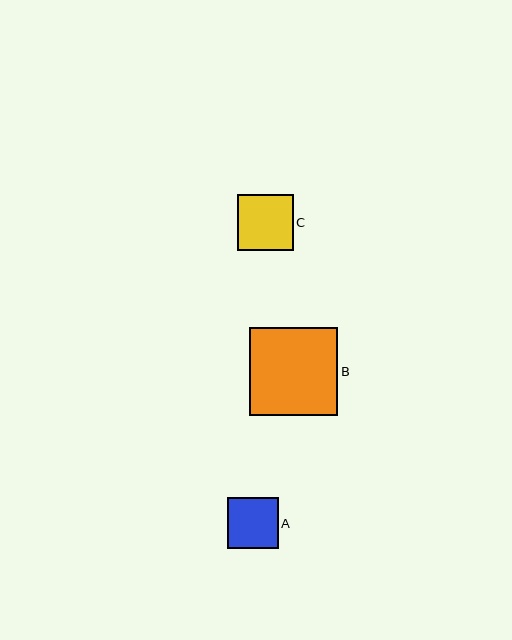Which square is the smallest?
Square A is the smallest with a size of approximately 51 pixels.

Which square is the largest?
Square B is the largest with a size of approximately 88 pixels.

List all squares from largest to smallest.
From largest to smallest: B, C, A.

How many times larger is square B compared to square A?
Square B is approximately 1.7 times the size of square A.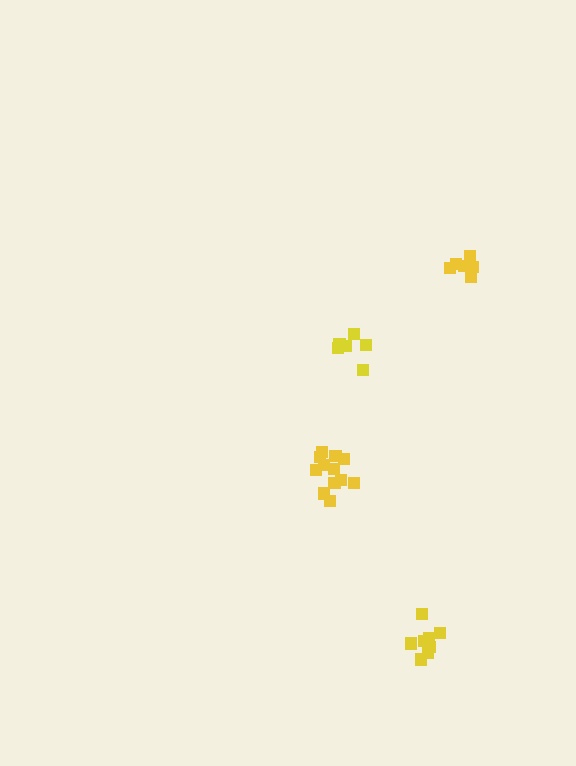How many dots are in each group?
Group 1: 12 dots, Group 2: 8 dots, Group 3: 6 dots, Group 4: 6 dots (32 total).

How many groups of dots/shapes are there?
There are 4 groups.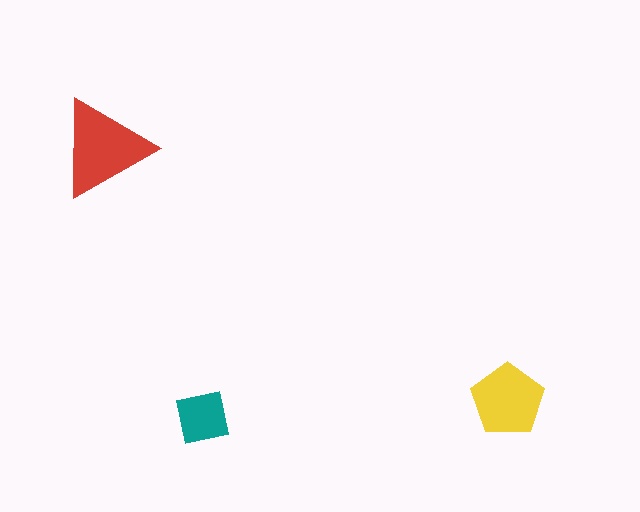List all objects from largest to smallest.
The red triangle, the yellow pentagon, the teal square.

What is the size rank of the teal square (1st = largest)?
3rd.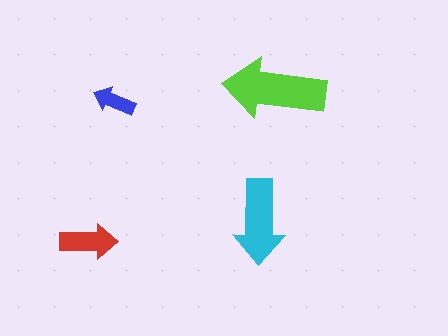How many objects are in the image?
There are 4 objects in the image.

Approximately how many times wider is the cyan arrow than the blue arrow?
About 2 times wider.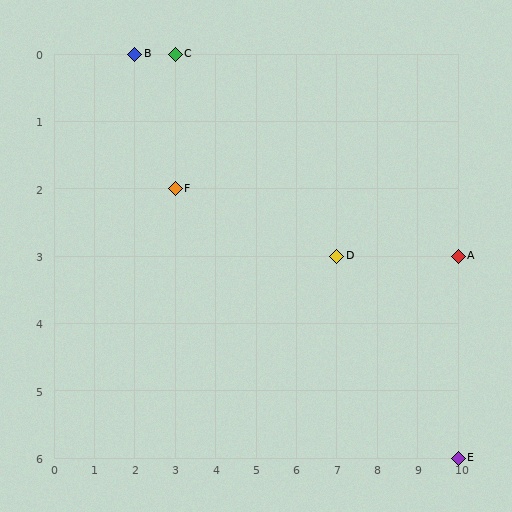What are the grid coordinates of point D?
Point D is at grid coordinates (7, 3).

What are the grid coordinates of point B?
Point B is at grid coordinates (2, 0).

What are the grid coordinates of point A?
Point A is at grid coordinates (10, 3).